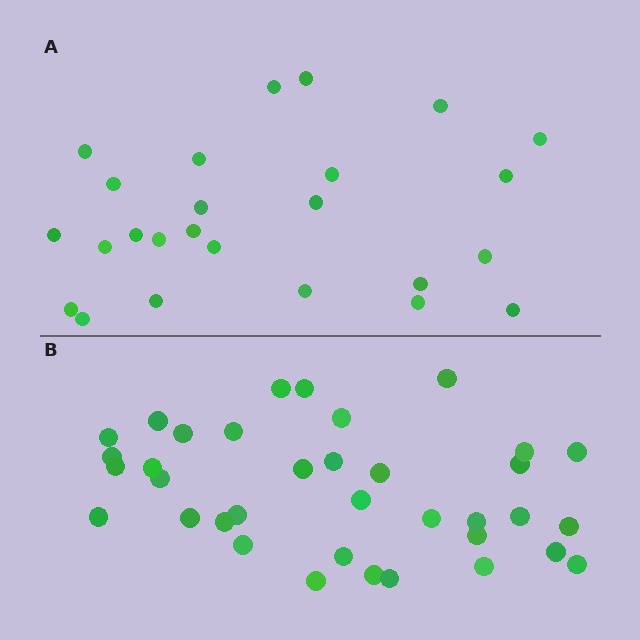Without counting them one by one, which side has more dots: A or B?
Region B (the bottom region) has more dots.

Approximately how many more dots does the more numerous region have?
Region B has roughly 12 or so more dots than region A.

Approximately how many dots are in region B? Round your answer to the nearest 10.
About 40 dots. (The exact count is 36, which rounds to 40.)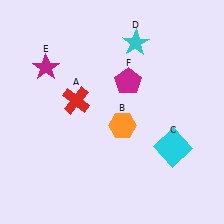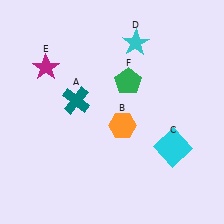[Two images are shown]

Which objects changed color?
A changed from red to teal. F changed from magenta to green.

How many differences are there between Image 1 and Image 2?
There are 2 differences between the two images.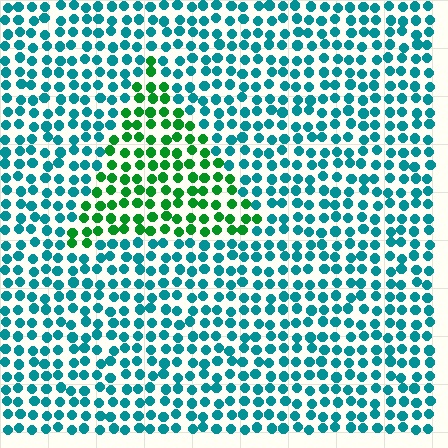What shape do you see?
I see a triangle.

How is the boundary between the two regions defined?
The boundary is defined purely by a slight shift in hue (about 50 degrees). Spacing, size, and orientation are identical on both sides.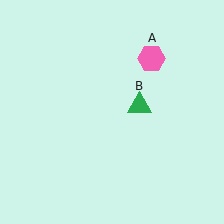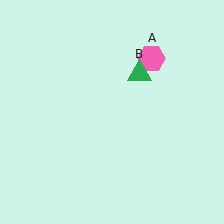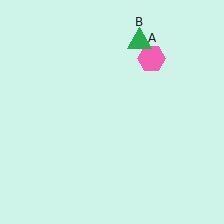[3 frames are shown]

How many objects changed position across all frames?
1 object changed position: green triangle (object B).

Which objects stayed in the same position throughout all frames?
Pink hexagon (object A) remained stationary.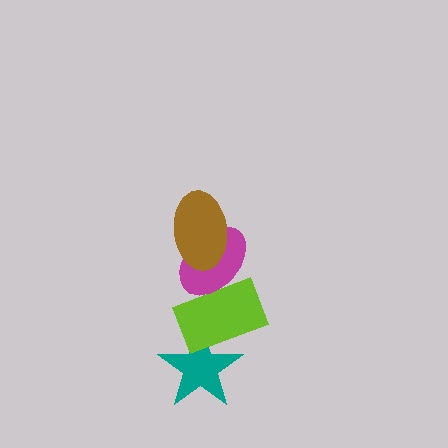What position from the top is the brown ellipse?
The brown ellipse is 1st from the top.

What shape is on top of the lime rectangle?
The magenta ellipse is on top of the lime rectangle.